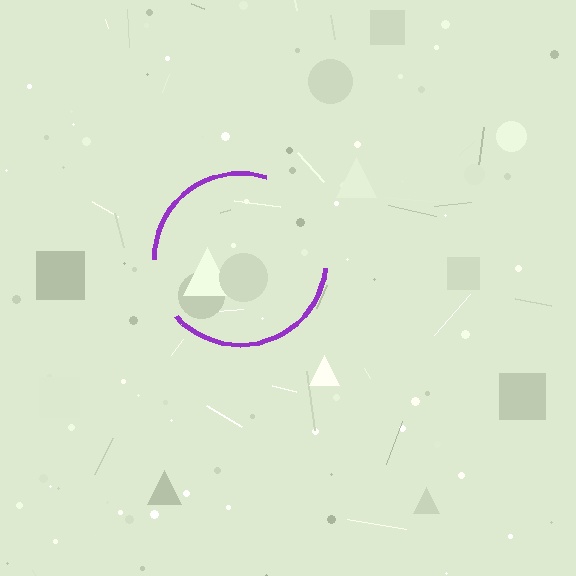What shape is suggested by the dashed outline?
The dashed outline suggests a circle.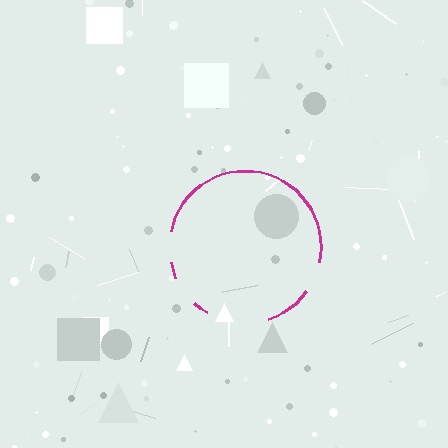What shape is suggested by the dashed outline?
The dashed outline suggests a circle.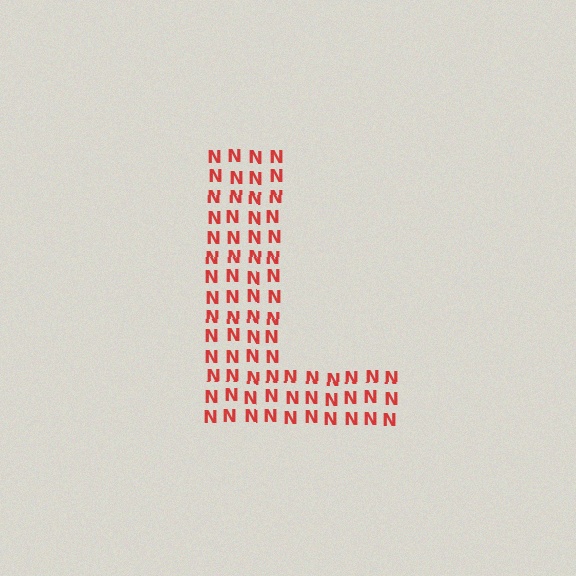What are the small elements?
The small elements are letter N's.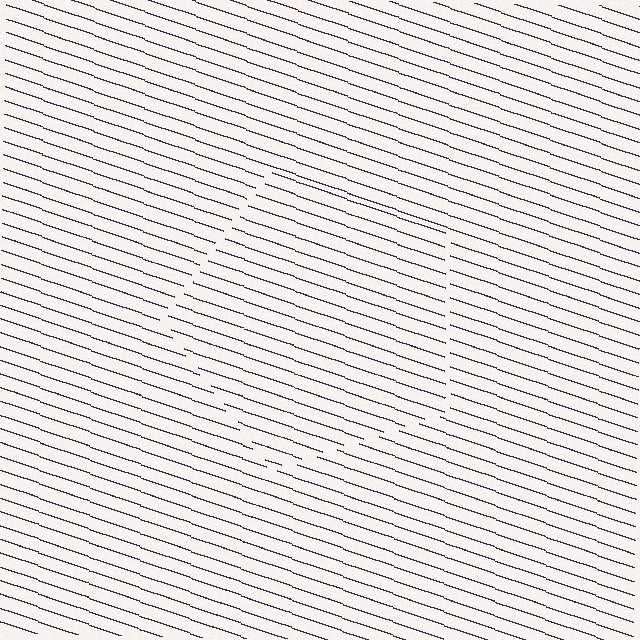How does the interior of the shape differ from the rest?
The interior of the shape contains the same grating, shifted by half a period — the contour is defined by the phase discontinuity where line-ends from the inner and outer gratings abut.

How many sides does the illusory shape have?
5 sides — the line-ends trace a pentagon.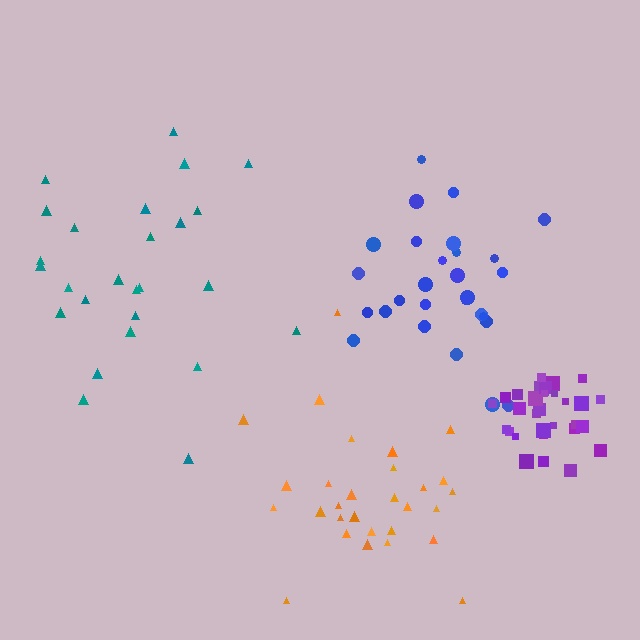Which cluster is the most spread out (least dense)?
Teal.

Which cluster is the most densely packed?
Purple.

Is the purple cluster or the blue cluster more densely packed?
Purple.